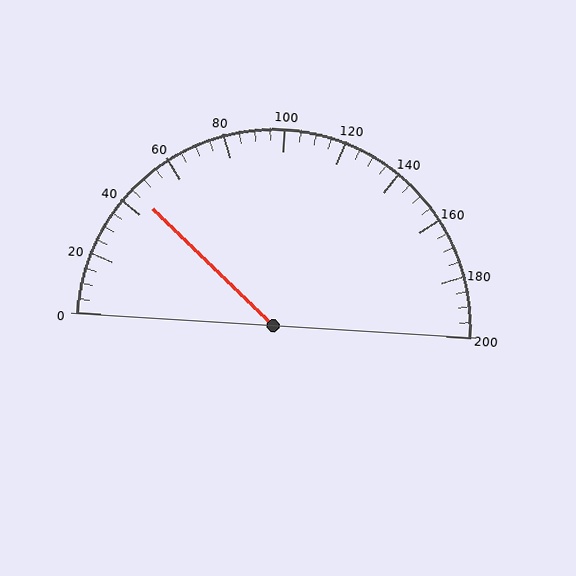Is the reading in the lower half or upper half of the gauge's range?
The reading is in the lower half of the range (0 to 200).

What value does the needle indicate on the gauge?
The needle indicates approximately 45.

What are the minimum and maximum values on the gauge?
The gauge ranges from 0 to 200.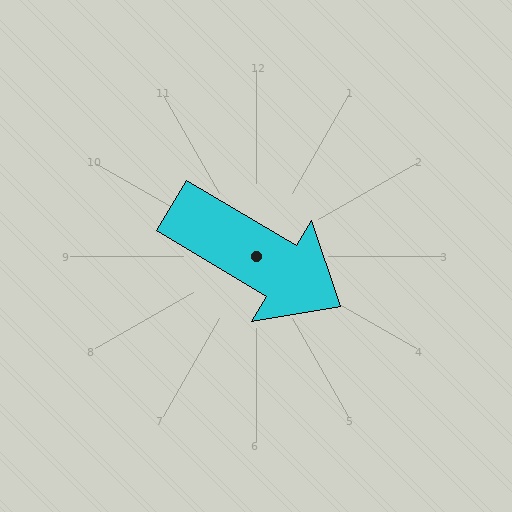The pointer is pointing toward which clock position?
Roughly 4 o'clock.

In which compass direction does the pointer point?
Southeast.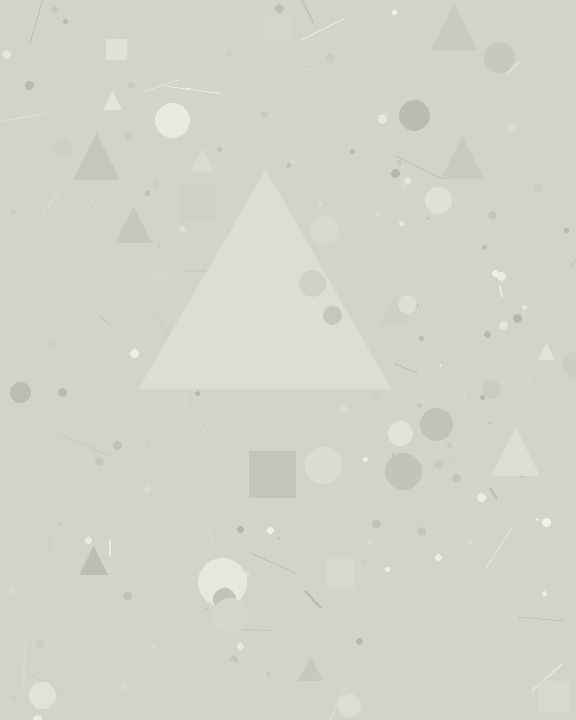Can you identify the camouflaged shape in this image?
The camouflaged shape is a triangle.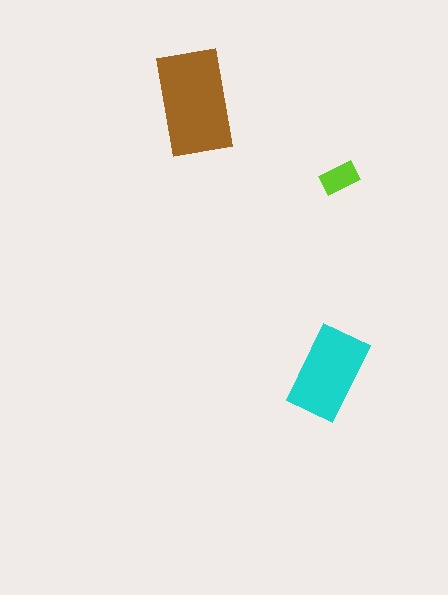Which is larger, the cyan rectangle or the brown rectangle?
The brown one.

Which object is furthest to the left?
The brown rectangle is leftmost.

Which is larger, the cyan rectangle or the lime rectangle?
The cyan one.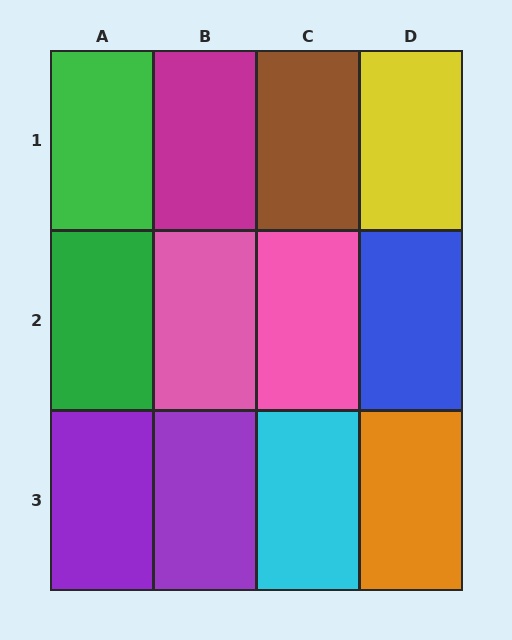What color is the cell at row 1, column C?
Brown.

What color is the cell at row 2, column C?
Pink.